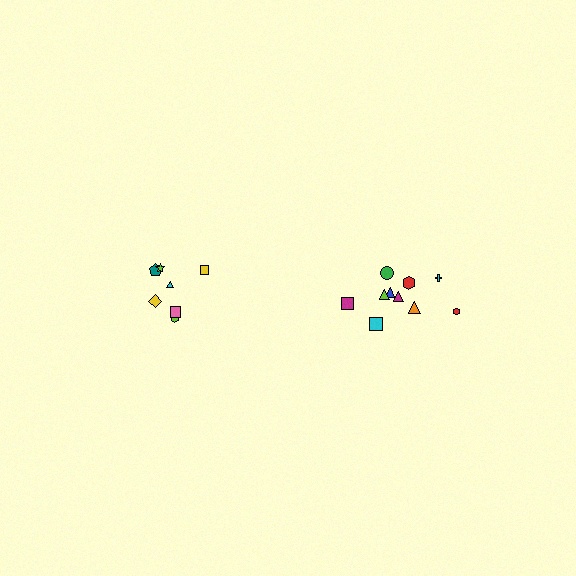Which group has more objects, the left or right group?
The right group.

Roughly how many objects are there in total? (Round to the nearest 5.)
Roughly 15 objects in total.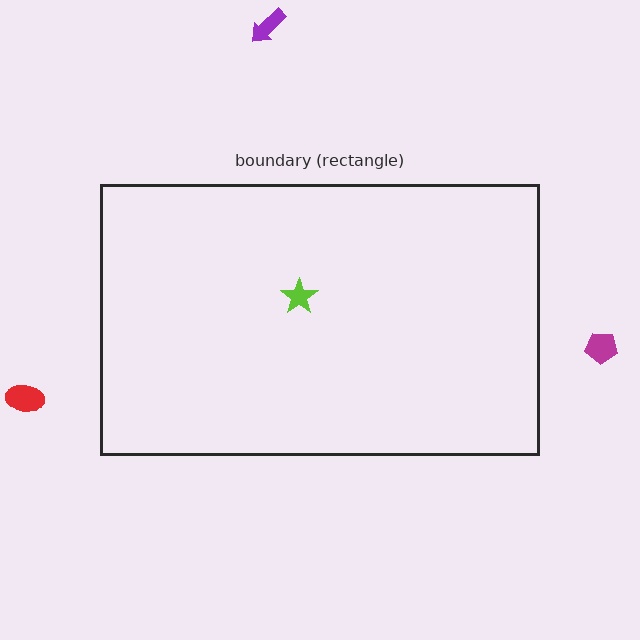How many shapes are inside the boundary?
1 inside, 3 outside.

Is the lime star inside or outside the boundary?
Inside.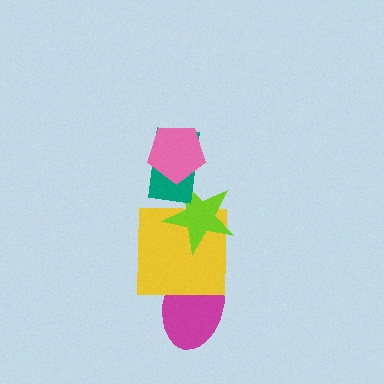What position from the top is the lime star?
The lime star is 3rd from the top.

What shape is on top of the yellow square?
The lime star is on top of the yellow square.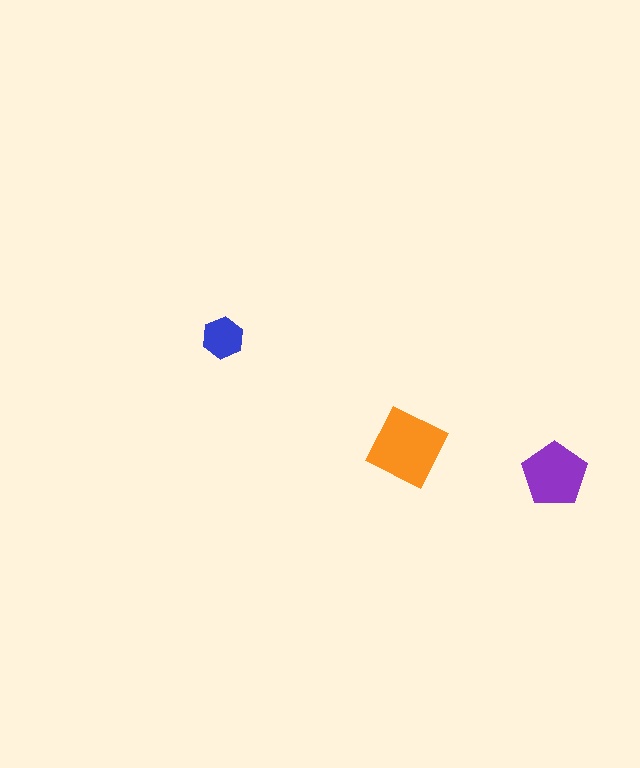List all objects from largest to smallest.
The orange square, the purple pentagon, the blue hexagon.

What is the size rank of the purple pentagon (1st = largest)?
2nd.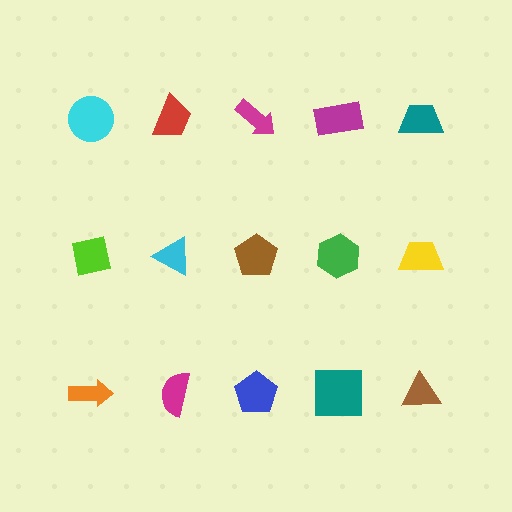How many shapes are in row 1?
5 shapes.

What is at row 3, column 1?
An orange arrow.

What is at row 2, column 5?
A yellow trapezoid.